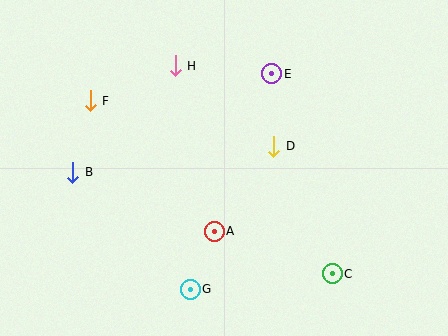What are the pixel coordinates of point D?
Point D is at (274, 146).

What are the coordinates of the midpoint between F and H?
The midpoint between F and H is at (133, 83).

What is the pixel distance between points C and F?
The distance between C and F is 297 pixels.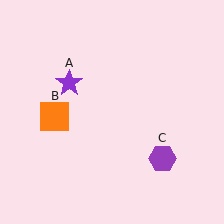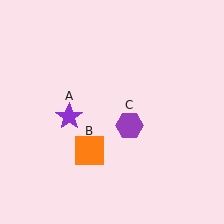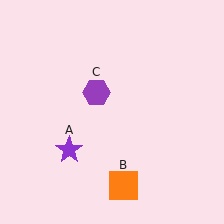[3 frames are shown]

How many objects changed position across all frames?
3 objects changed position: purple star (object A), orange square (object B), purple hexagon (object C).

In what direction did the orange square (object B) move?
The orange square (object B) moved down and to the right.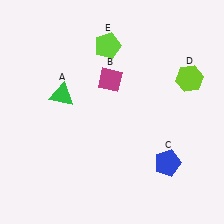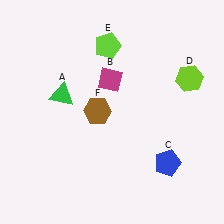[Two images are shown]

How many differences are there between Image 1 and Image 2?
There is 1 difference between the two images.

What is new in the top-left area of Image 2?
A brown hexagon (F) was added in the top-left area of Image 2.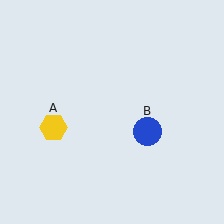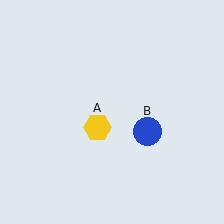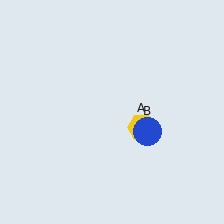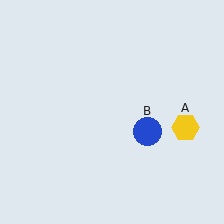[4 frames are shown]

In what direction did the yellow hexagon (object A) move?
The yellow hexagon (object A) moved right.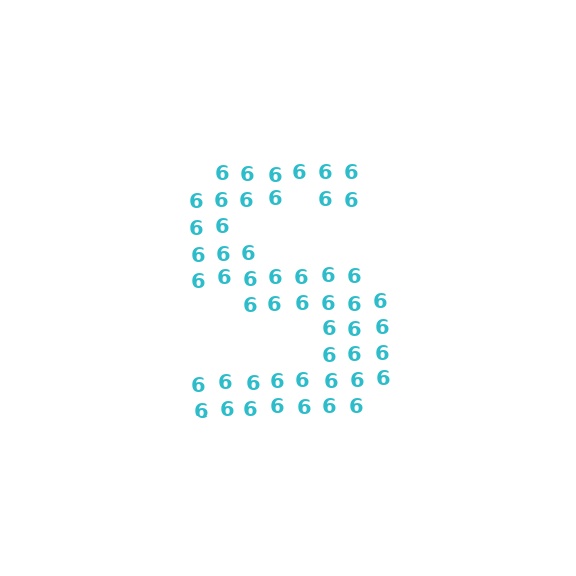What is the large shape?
The large shape is the letter S.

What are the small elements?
The small elements are digit 6's.